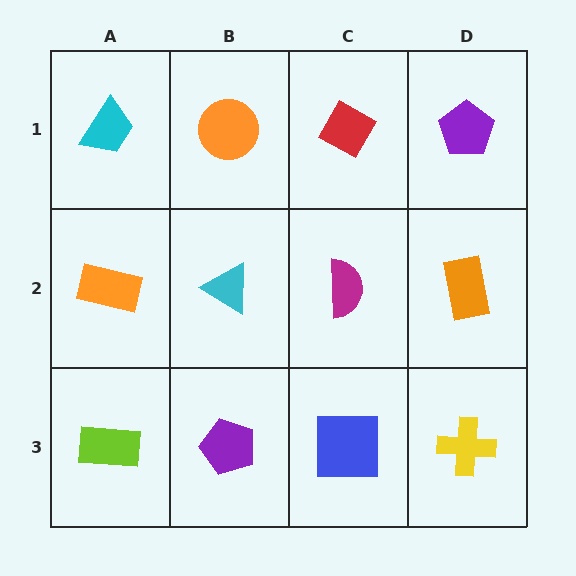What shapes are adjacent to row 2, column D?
A purple pentagon (row 1, column D), a yellow cross (row 3, column D), a magenta semicircle (row 2, column C).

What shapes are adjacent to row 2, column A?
A cyan trapezoid (row 1, column A), a lime rectangle (row 3, column A), a cyan triangle (row 2, column B).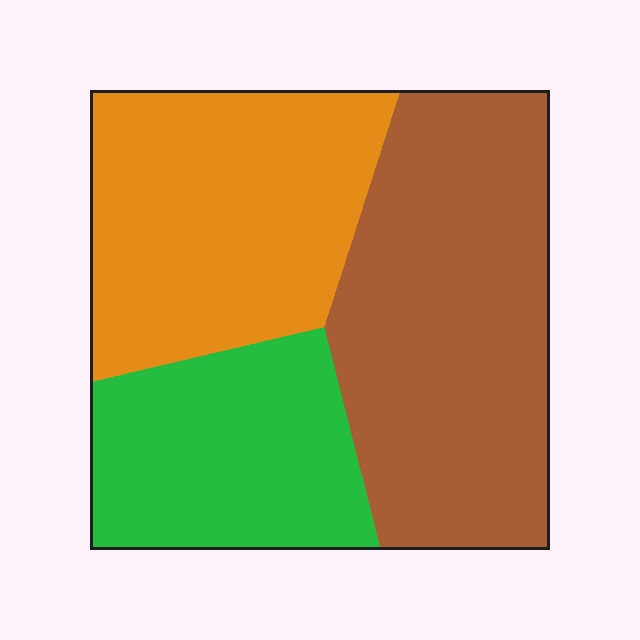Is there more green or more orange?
Orange.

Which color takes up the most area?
Brown, at roughly 40%.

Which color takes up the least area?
Green, at roughly 25%.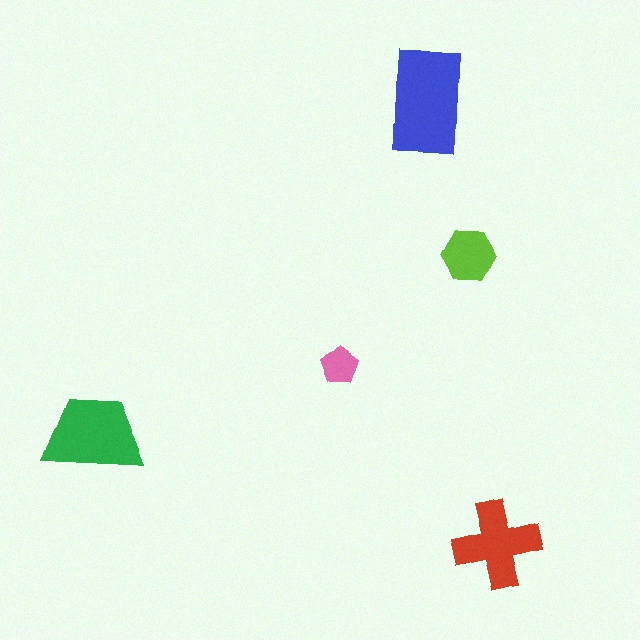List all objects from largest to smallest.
The blue rectangle, the green trapezoid, the red cross, the lime hexagon, the pink pentagon.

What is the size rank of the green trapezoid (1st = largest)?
2nd.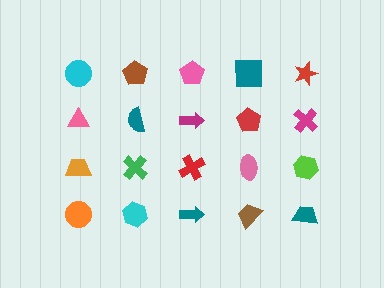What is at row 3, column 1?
An orange trapezoid.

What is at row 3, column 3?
A red cross.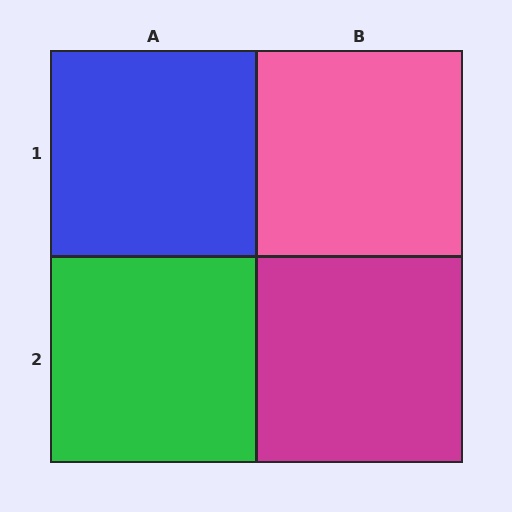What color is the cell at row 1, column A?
Blue.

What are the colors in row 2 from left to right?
Green, magenta.